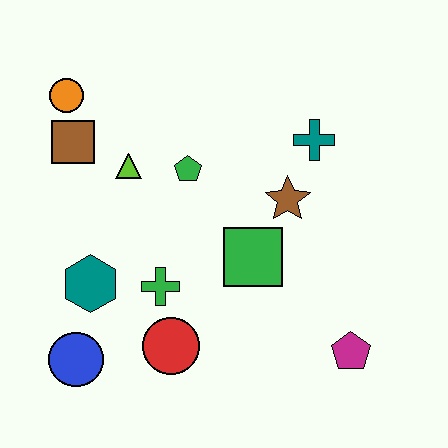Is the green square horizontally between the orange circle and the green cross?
No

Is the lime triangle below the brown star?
No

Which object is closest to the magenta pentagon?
The green square is closest to the magenta pentagon.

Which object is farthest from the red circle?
The orange circle is farthest from the red circle.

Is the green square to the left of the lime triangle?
No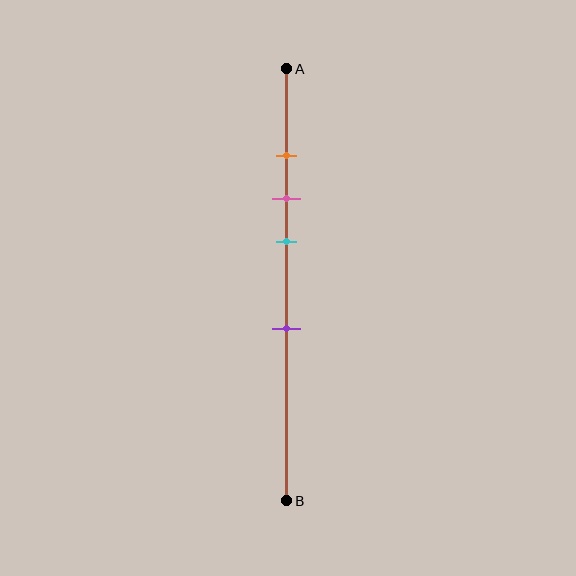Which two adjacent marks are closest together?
The orange and pink marks are the closest adjacent pair.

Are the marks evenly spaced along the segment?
No, the marks are not evenly spaced.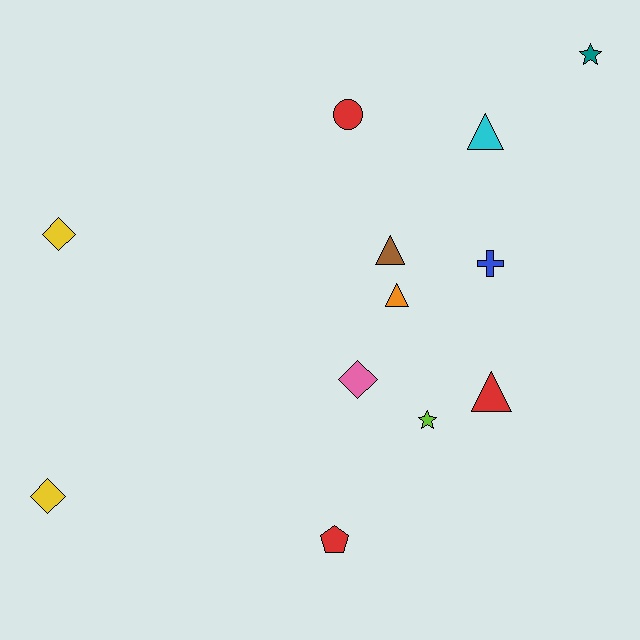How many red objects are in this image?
There are 3 red objects.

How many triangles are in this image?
There are 4 triangles.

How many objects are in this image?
There are 12 objects.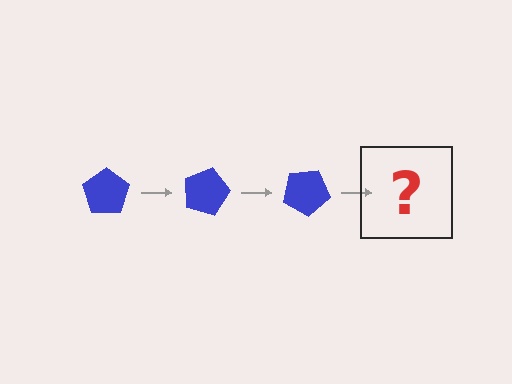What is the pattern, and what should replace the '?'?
The pattern is that the pentagon rotates 15 degrees each step. The '?' should be a blue pentagon rotated 45 degrees.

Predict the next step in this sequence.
The next step is a blue pentagon rotated 45 degrees.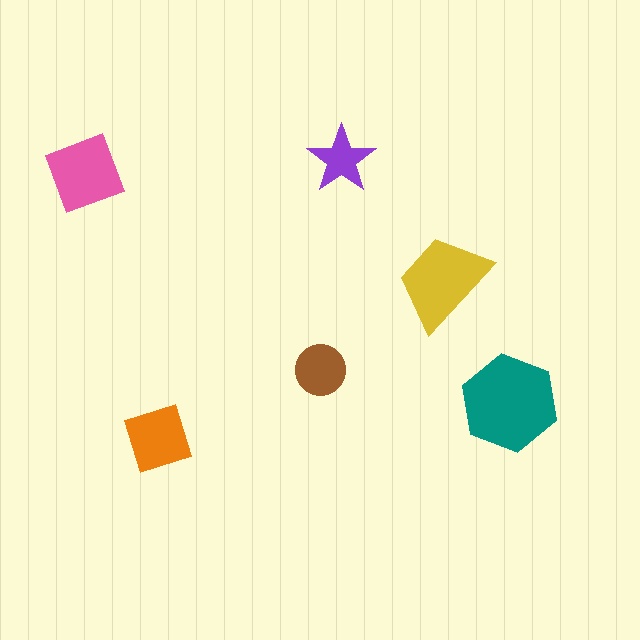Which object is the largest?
The teal hexagon.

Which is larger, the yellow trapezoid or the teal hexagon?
The teal hexagon.